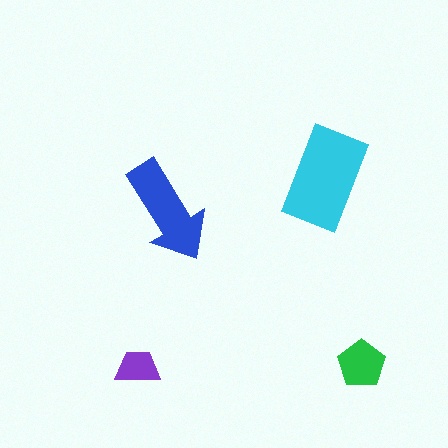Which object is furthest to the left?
The purple trapezoid is leftmost.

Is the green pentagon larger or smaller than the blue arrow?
Smaller.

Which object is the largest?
The cyan rectangle.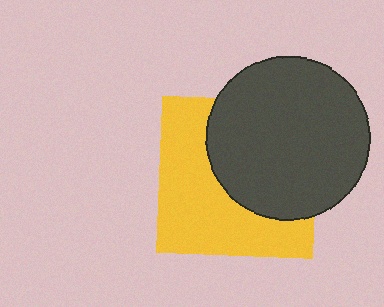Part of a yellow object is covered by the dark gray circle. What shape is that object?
It is a square.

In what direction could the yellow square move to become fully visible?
The yellow square could move toward the lower-left. That would shift it out from behind the dark gray circle entirely.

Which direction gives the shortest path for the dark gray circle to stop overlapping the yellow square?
Moving toward the upper-right gives the shortest separation.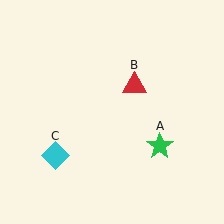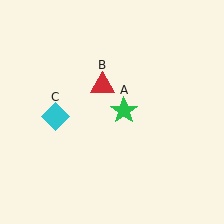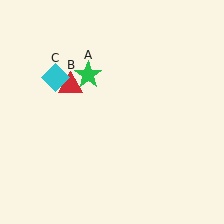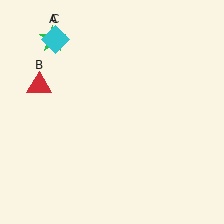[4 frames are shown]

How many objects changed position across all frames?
3 objects changed position: green star (object A), red triangle (object B), cyan diamond (object C).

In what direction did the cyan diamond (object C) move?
The cyan diamond (object C) moved up.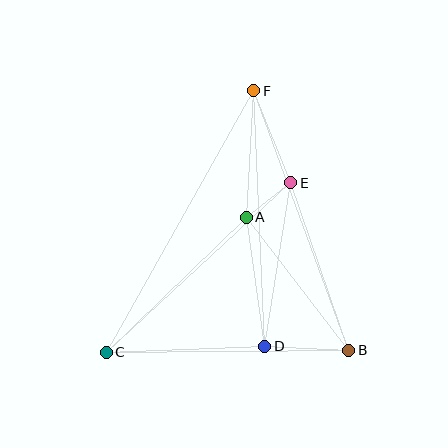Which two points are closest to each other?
Points A and E are closest to each other.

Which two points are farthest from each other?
Points C and F are farthest from each other.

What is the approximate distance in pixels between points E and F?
The distance between E and F is approximately 99 pixels.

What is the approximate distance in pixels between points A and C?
The distance between A and C is approximately 194 pixels.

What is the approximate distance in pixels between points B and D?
The distance between B and D is approximately 84 pixels.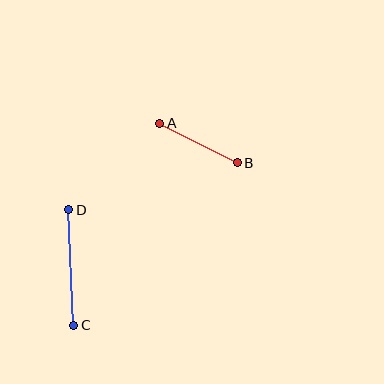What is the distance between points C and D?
The distance is approximately 116 pixels.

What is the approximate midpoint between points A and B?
The midpoint is at approximately (199, 143) pixels.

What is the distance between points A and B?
The distance is approximately 87 pixels.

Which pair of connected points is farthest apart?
Points C and D are farthest apart.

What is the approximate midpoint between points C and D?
The midpoint is at approximately (71, 267) pixels.